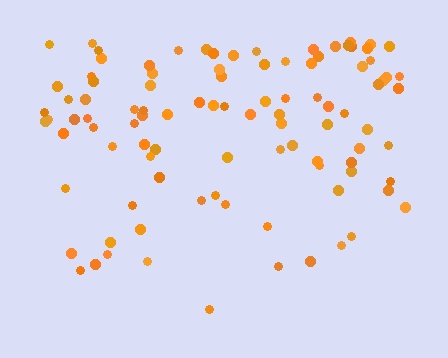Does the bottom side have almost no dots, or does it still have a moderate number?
Still a moderate number, just noticeably fewer than the top.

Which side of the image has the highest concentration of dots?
The top.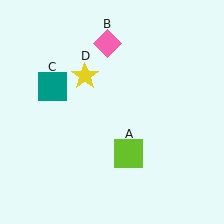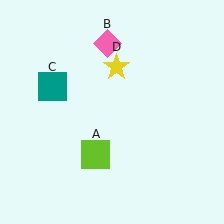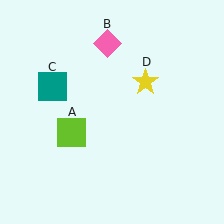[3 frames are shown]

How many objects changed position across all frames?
2 objects changed position: lime square (object A), yellow star (object D).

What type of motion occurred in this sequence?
The lime square (object A), yellow star (object D) rotated clockwise around the center of the scene.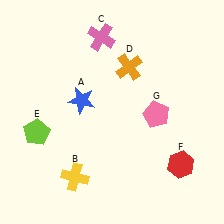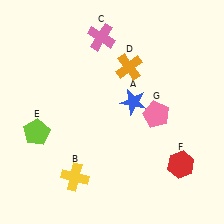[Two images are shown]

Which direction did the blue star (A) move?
The blue star (A) moved right.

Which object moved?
The blue star (A) moved right.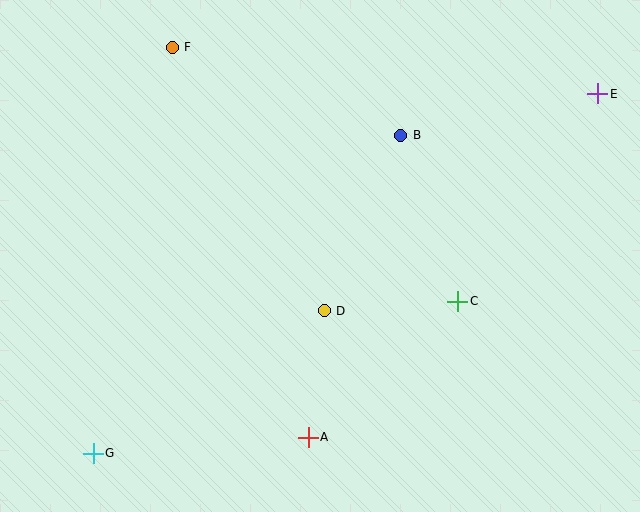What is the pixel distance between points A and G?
The distance between A and G is 215 pixels.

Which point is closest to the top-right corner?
Point E is closest to the top-right corner.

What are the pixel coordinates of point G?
Point G is at (93, 453).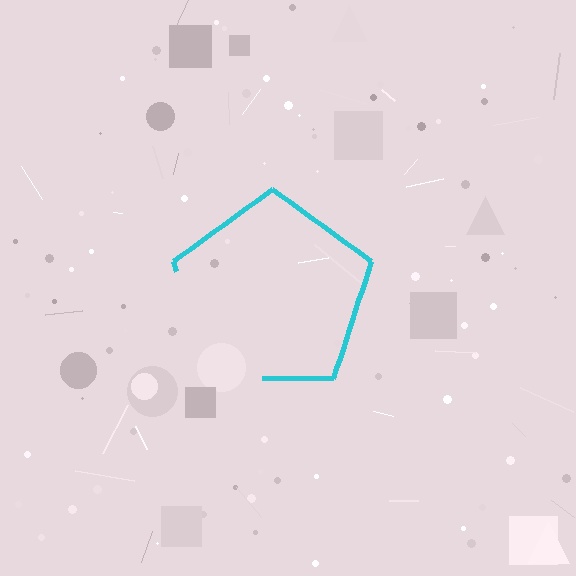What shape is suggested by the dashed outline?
The dashed outline suggests a pentagon.